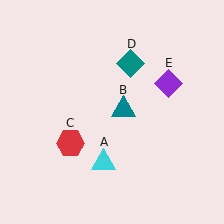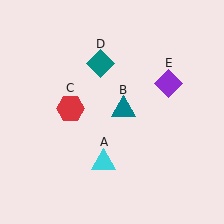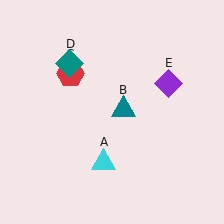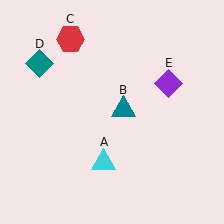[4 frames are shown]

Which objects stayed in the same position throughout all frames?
Cyan triangle (object A) and teal triangle (object B) and purple diamond (object E) remained stationary.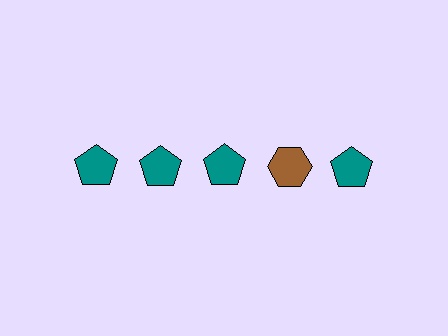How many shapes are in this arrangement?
There are 5 shapes arranged in a grid pattern.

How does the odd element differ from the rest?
It differs in both color (brown instead of teal) and shape (hexagon instead of pentagon).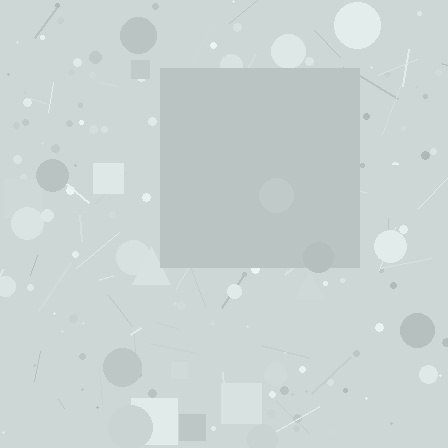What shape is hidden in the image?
A square is hidden in the image.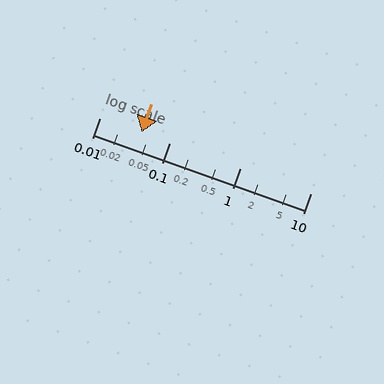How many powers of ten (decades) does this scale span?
The scale spans 3 decades, from 0.01 to 10.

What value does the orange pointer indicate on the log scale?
The pointer indicates approximately 0.039.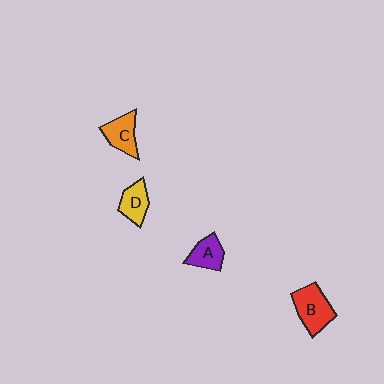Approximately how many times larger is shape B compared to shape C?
Approximately 1.3 times.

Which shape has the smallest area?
Shape A (purple).